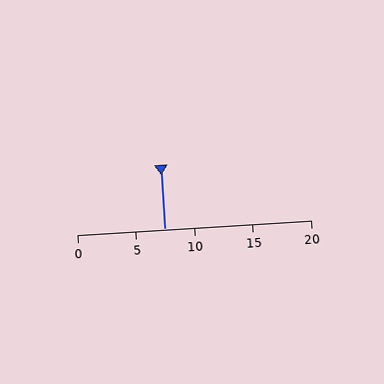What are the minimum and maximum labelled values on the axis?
The axis runs from 0 to 20.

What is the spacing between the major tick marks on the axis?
The major ticks are spaced 5 apart.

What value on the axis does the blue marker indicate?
The marker indicates approximately 7.5.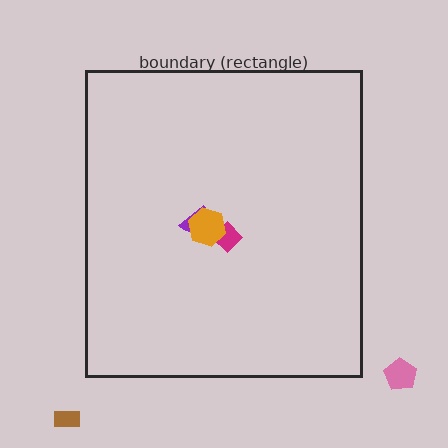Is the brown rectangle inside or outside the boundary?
Outside.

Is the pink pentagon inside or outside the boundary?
Outside.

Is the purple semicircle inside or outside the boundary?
Inside.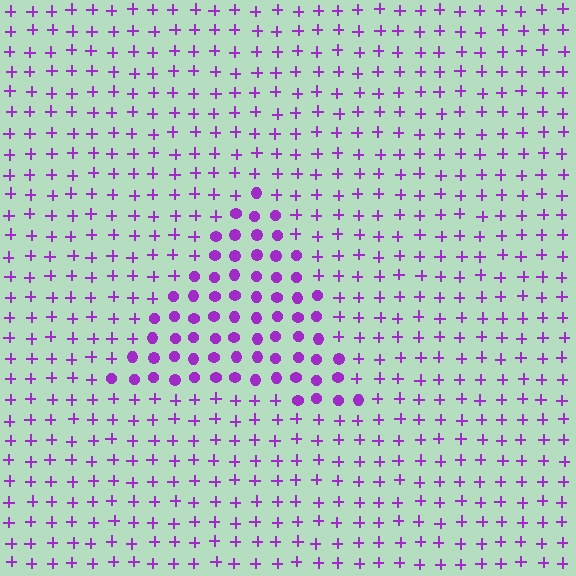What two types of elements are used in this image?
The image uses circles inside the triangle region and plus signs outside it.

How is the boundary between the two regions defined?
The boundary is defined by a change in element shape: circles inside vs. plus signs outside. All elements share the same color and spacing.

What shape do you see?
I see a triangle.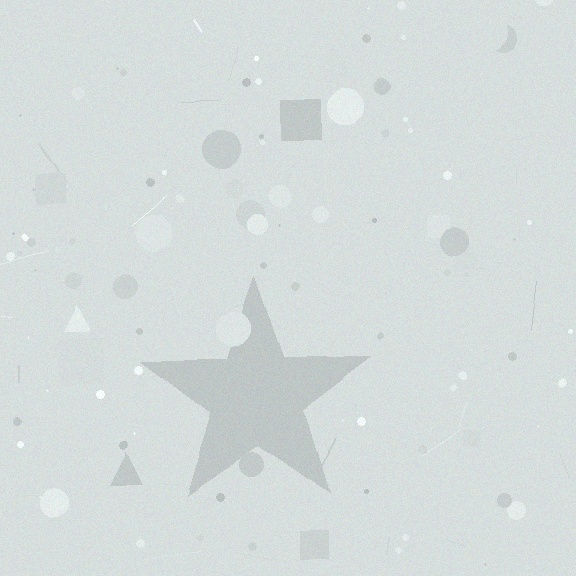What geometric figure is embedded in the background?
A star is embedded in the background.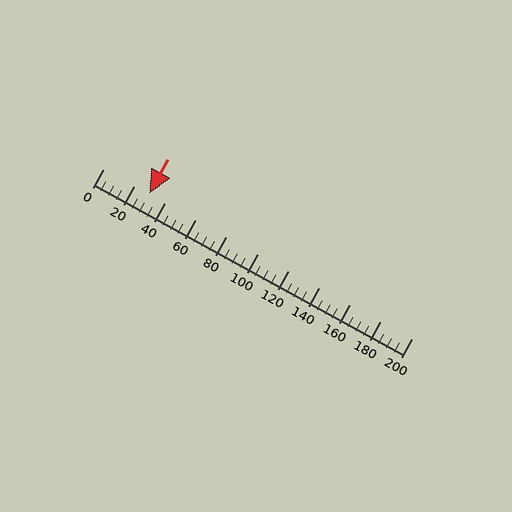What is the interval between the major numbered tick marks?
The major tick marks are spaced 20 units apart.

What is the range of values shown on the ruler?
The ruler shows values from 0 to 200.